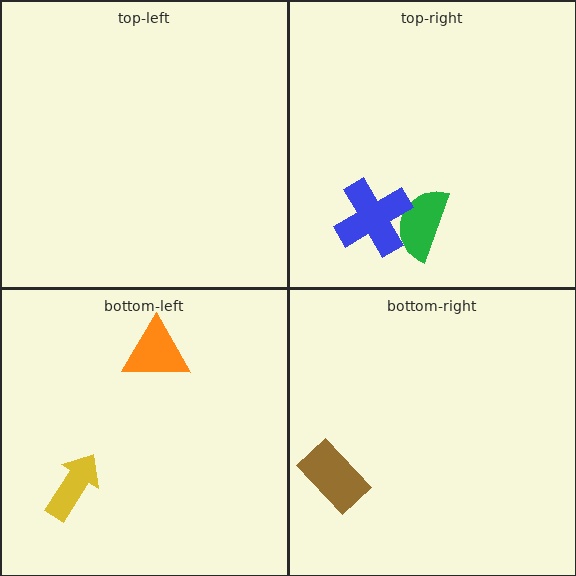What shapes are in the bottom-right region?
The brown rectangle.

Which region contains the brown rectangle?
The bottom-right region.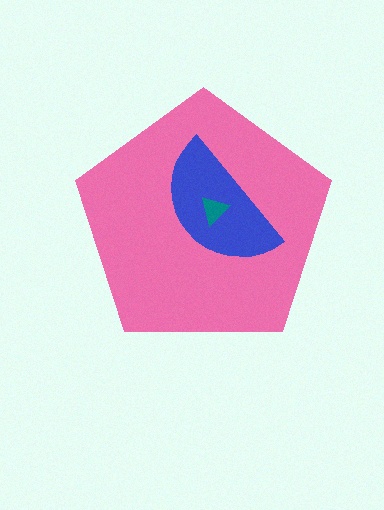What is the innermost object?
The teal triangle.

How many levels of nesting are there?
3.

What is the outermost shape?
The pink pentagon.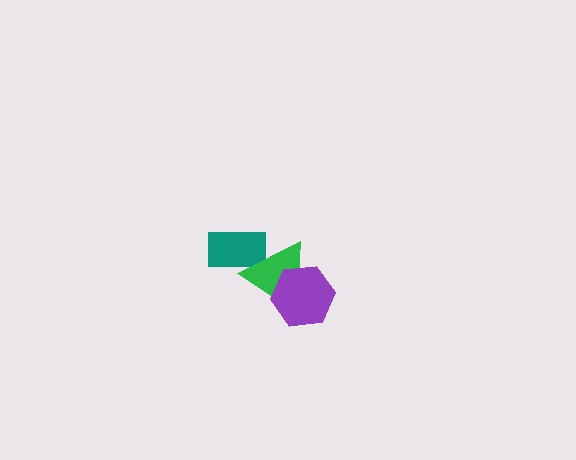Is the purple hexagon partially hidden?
No, no other shape covers it.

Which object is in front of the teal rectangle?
The green triangle is in front of the teal rectangle.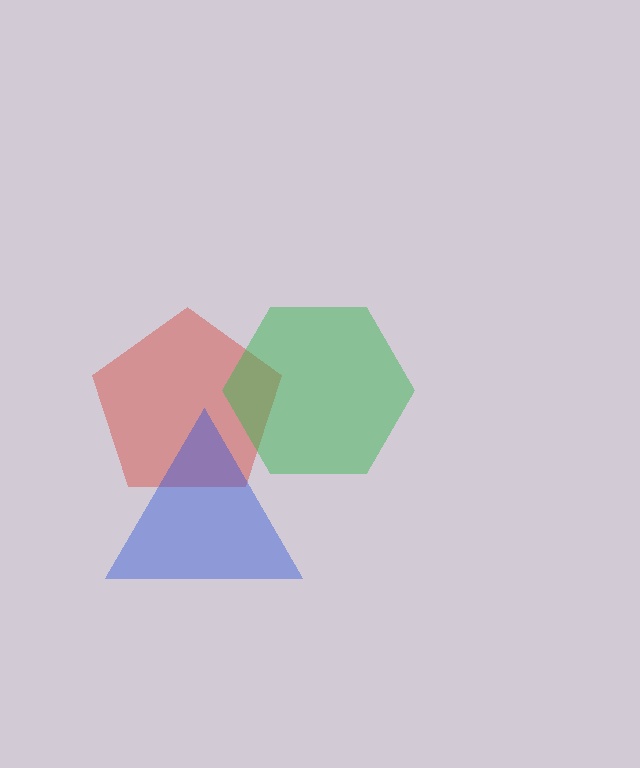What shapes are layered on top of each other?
The layered shapes are: a red pentagon, a green hexagon, a blue triangle.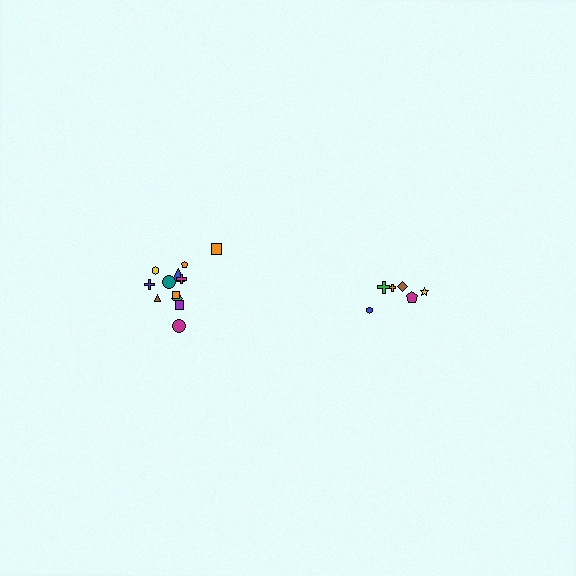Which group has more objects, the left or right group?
The left group.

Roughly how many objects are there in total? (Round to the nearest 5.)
Roughly 20 objects in total.